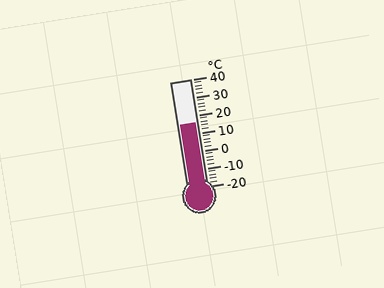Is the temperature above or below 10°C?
The temperature is above 10°C.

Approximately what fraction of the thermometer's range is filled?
The thermometer is filled to approximately 60% of its range.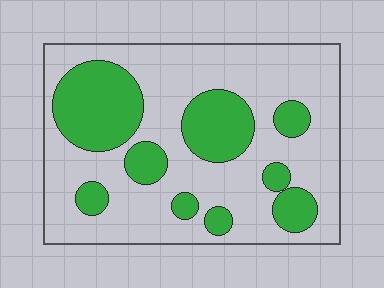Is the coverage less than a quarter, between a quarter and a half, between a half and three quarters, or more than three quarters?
Between a quarter and a half.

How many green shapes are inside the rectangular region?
9.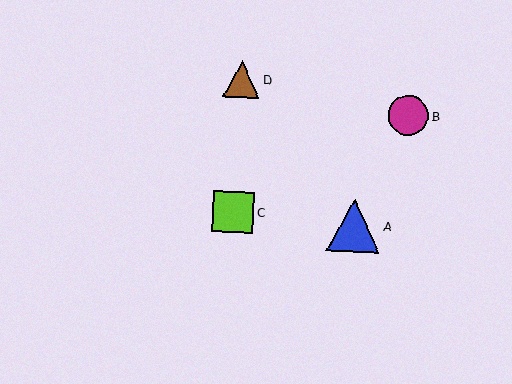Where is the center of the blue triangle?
The center of the blue triangle is at (354, 225).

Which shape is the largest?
The blue triangle (labeled A) is the largest.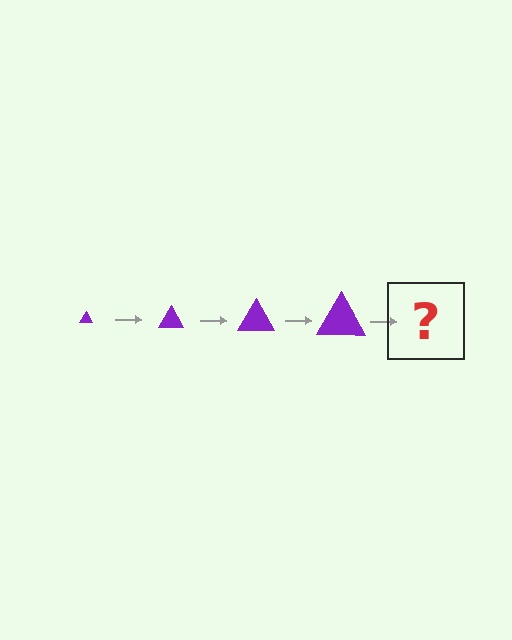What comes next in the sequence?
The next element should be a purple triangle, larger than the previous one.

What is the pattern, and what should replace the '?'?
The pattern is that the triangle gets progressively larger each step. The '?' should be a purple triangle, larger than the previous one.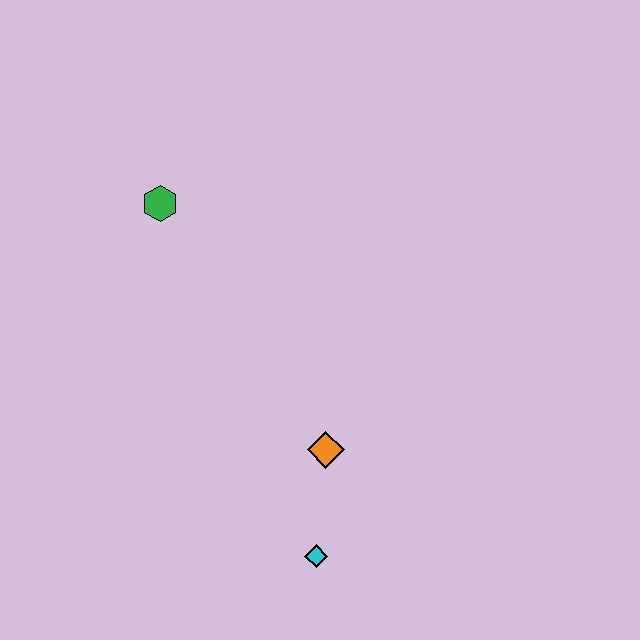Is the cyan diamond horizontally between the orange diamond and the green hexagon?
Yes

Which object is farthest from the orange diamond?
The green hexagon is farthest from the orange diamond.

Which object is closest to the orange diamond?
The cyan diamond is closest to the orange diamond.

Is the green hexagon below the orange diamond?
No